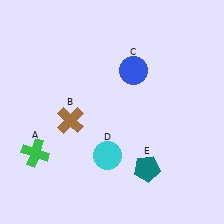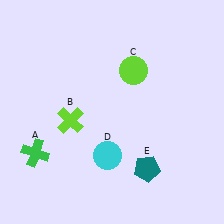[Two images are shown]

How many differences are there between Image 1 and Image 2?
There are 2 differences between the two images.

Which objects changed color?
B changed from brown to lime. C changed from blue to lime.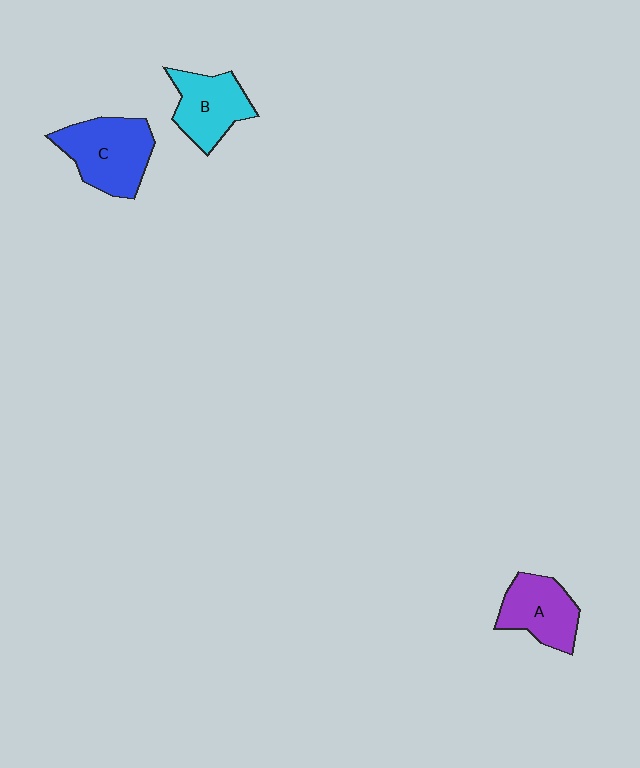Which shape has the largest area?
Shape C (blue).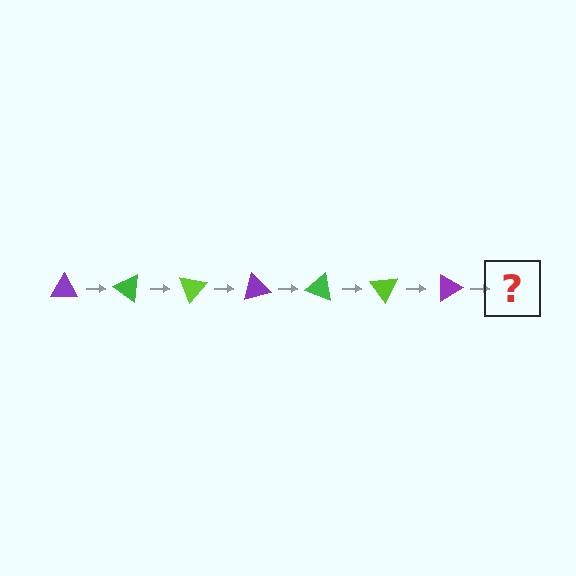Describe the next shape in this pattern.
It should be a green triangle, rotated 245 degrees from the start.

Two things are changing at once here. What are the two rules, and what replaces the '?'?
The two rules are that it rotates 35 degrees each step and the color cycles through purple, green, and lime. The '?' should be a green triangle, rotated 245 degrees from the start.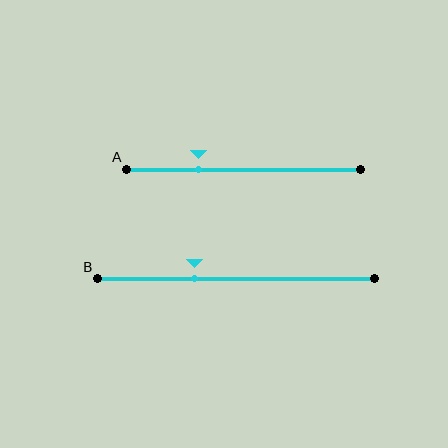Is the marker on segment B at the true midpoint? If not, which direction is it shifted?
No, the marker on segment B is shifted to the left by about 15% of the segment length.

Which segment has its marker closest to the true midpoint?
Segment B has its marker closest to the true midpoint.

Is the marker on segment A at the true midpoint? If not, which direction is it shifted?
No, the marker on segment A is shifted to the left by about 19% of the segment length.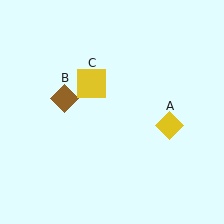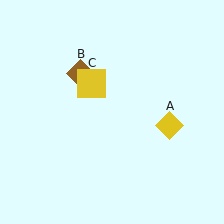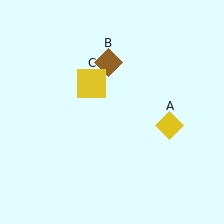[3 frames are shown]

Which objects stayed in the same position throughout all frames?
Yellow diamond (object A) and yellow square (object C) remained stationary.